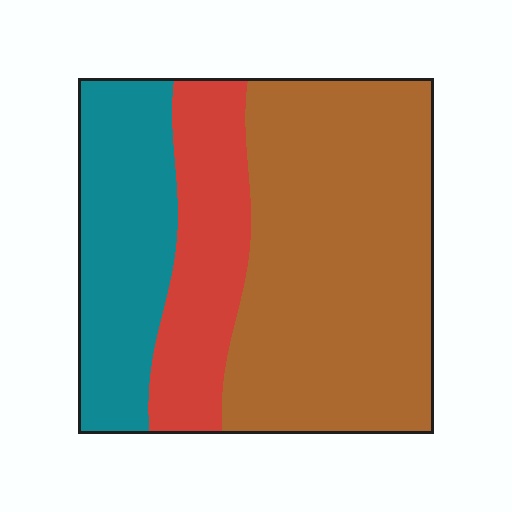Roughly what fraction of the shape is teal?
Teal covers roughly 25% of the shape.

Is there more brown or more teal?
Brown.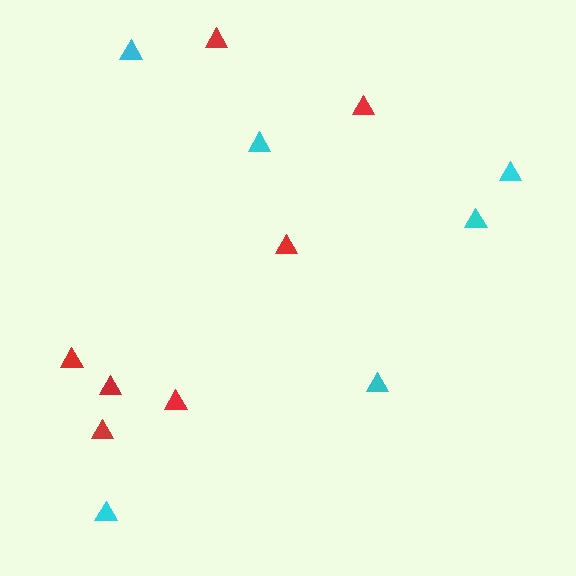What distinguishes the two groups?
There are 2 groups: one group of red triangles (7) and one group of cyan triangles (6).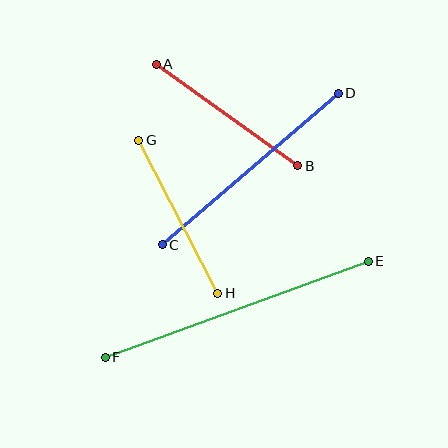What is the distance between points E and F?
The distance is approximately 280 pixels.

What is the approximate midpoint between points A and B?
The midpoint is at approximately (227, 115) pixels.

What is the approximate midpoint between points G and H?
The midpoint is at approximately (178, 217) pixels.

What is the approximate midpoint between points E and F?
The midpoint is at approximately (237, 310) pixels.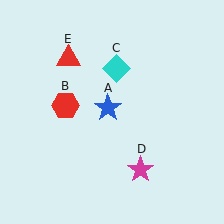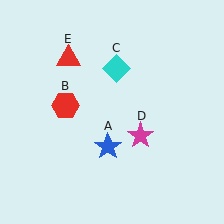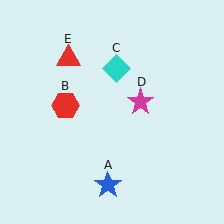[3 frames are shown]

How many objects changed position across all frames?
2 objects changed position: blue star (object A), magenta star (object D).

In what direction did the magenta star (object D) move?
The magenta star (object D) moved up.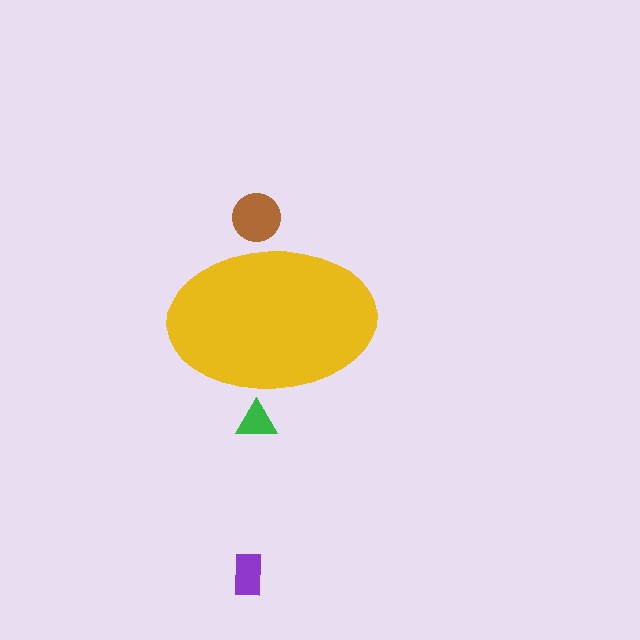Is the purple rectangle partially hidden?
No, the purple rectangle is fully visible.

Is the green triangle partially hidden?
Yes, the green triangle is partially hidden behind the yellow ellipse.